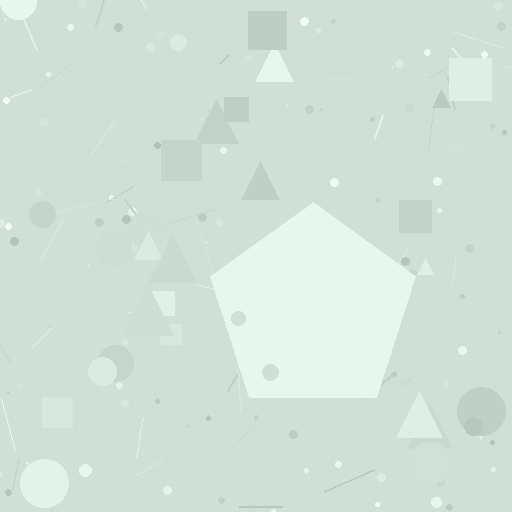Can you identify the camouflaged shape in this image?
The camouflaged shape is a pentagon.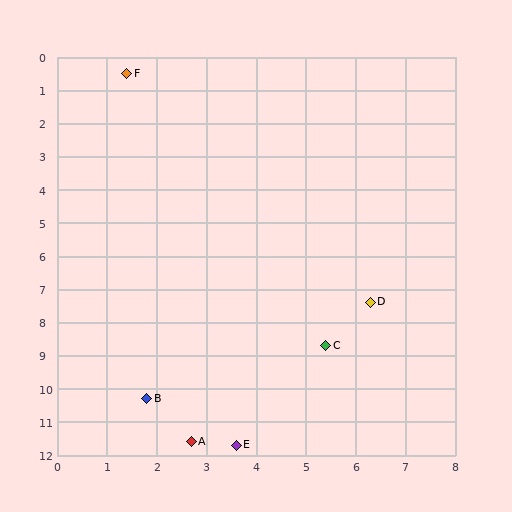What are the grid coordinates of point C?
Point C is at approximately (5.4, 8.7).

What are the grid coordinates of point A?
Point A is at approximately (2.7, 11.6).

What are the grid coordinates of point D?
Point D is at approximately (6.3, 7.4).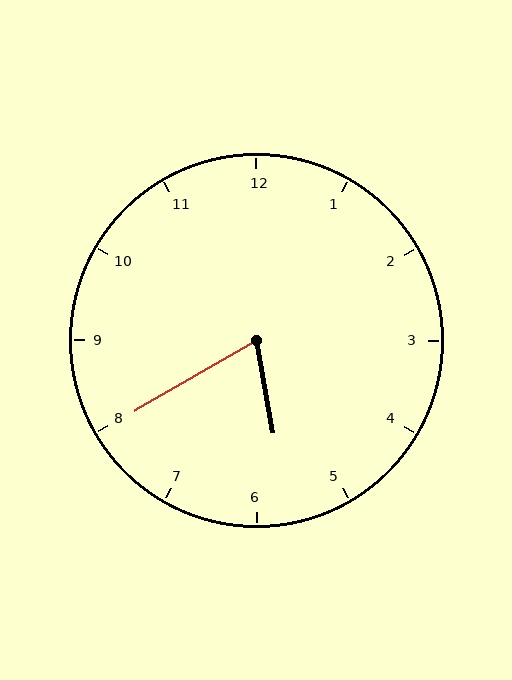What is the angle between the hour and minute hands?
Approximately 70 degrees.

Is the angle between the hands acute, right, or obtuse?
It is acute.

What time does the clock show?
5:40.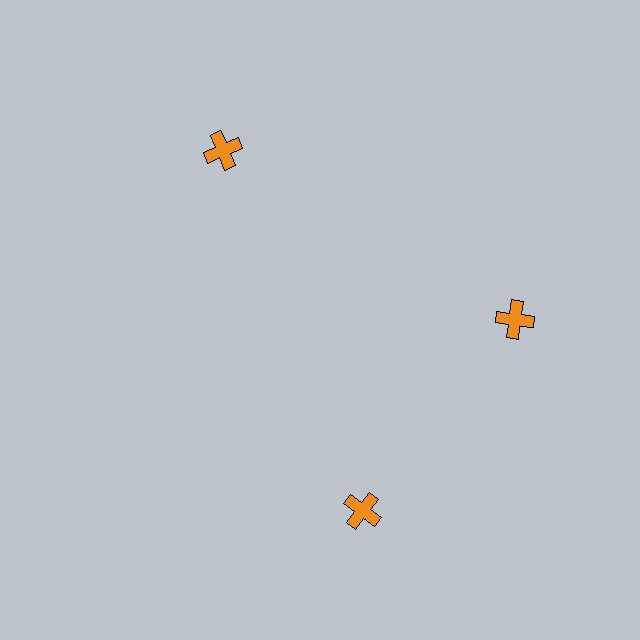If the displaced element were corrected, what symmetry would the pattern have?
It would have 3-fold rotational symmetry — the pattern would map onto itself every 120 degrees.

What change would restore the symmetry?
The symmetry would be restored by rotating it back into even spacing with its neighbors so that all 3 crosses sit at equal angles and equal distance from the center.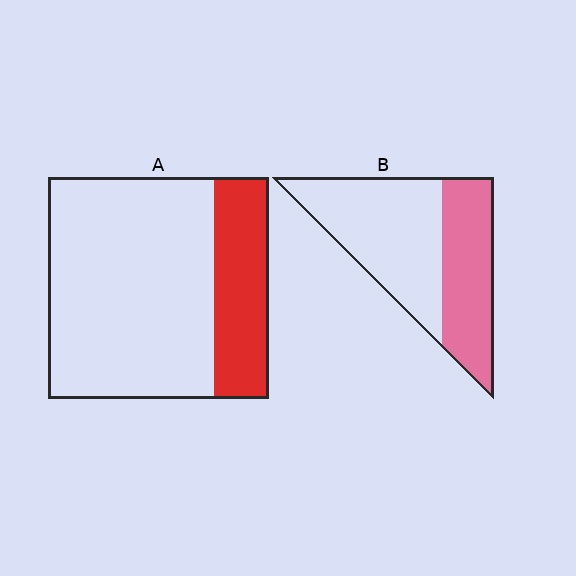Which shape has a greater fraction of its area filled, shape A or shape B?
Shape B.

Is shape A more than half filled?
No.